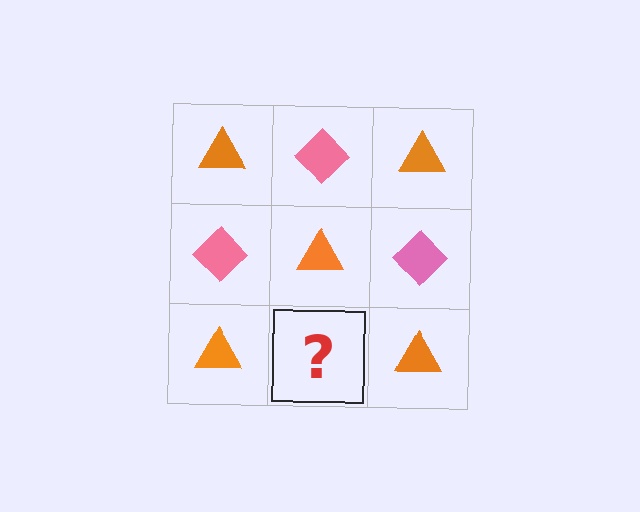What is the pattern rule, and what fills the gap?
The rule is that it alternates orange triangle and pink diamond in a checkerboard pattern. The gap should be filled with a pink diamond.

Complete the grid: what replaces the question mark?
The question mark should be replaced with a pink diamond.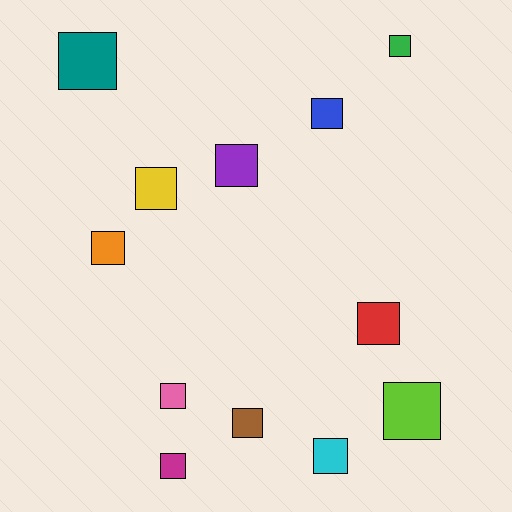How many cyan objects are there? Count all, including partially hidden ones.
There is 1 cyan object.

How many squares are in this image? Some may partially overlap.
There are 12 squares.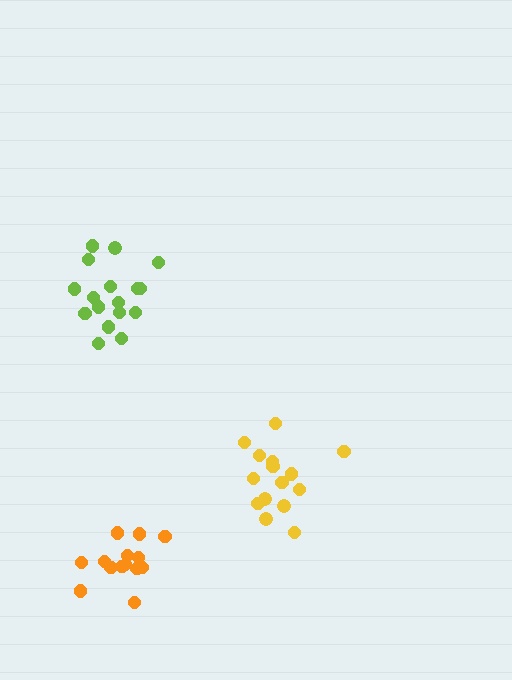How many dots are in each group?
Group 1: 14 dots, Group 2: 17 dots, Group 3: 15 dots (46 total).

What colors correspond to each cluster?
The clusters are colored: orange, lime, yellow.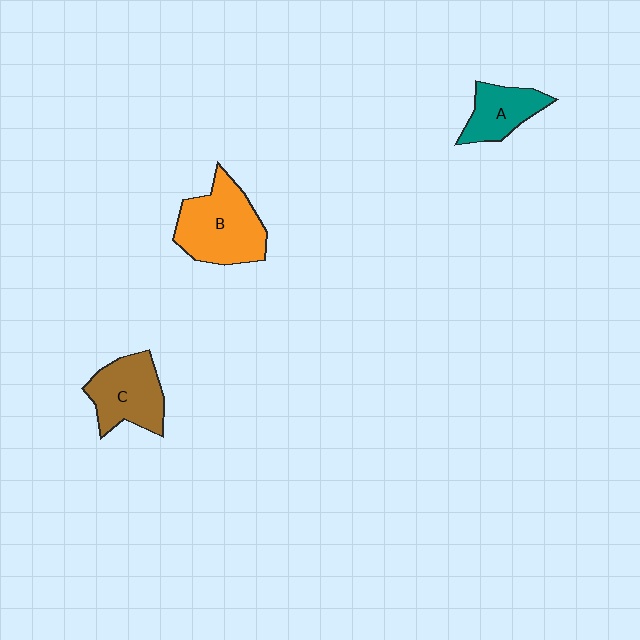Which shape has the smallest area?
Shape A (teal).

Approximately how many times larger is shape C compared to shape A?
Approximately 1.4 times.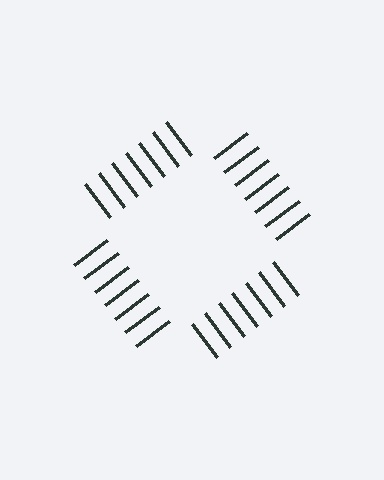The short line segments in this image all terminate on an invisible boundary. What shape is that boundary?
An illusory square — the line segments terminate on its edges but no continuous stroke is drawn.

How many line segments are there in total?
28 — 7 along each of the 4 edges.